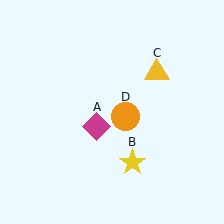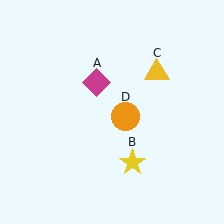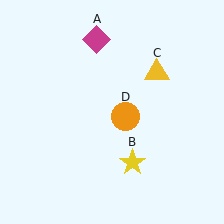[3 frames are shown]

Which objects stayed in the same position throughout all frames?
Yellow star (object B) and yellow triangle (object C) and orange circle (object D) remained stationary.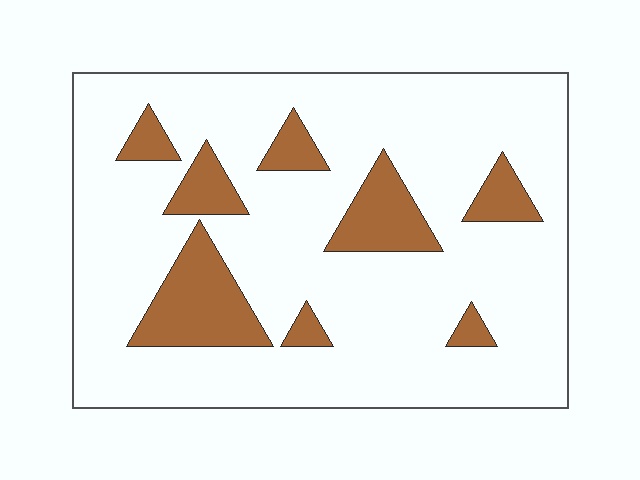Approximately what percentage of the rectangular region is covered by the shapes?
Approximately 15%.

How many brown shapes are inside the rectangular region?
8.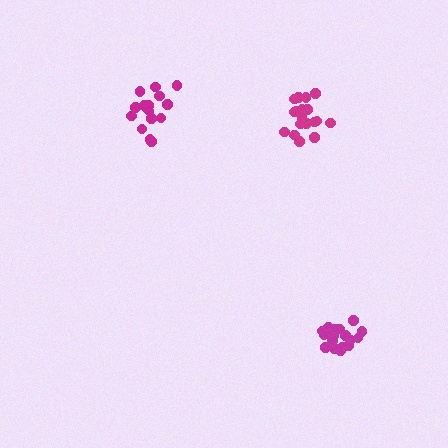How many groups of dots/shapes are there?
There are 3 groups.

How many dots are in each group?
Group 1: 19 dots, Group 2: 17 dots, Group 3: 16 dots (52 total).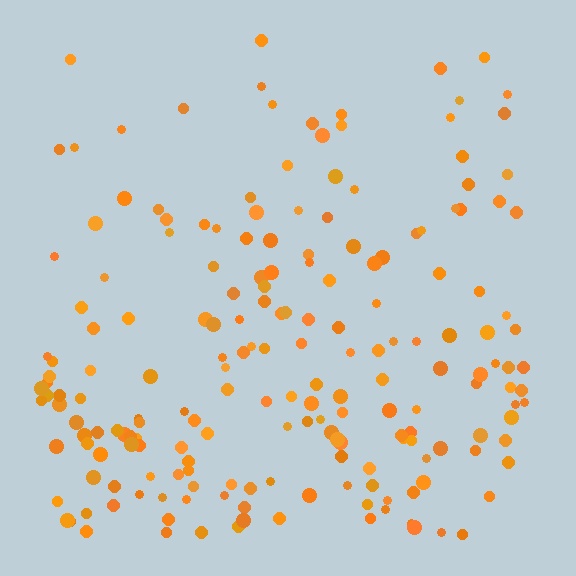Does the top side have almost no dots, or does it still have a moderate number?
Still a moderate number, just noticeably fewer than the bottom.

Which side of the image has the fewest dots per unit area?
The top.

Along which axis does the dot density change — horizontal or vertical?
Vertical.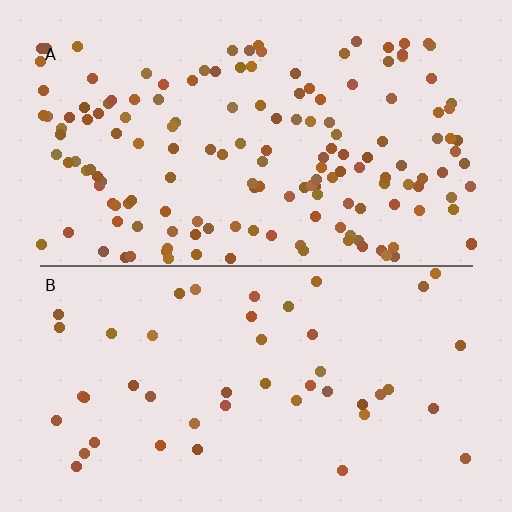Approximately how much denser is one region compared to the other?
Approximately 3.4× — region A over region B.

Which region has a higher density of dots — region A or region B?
A (the top).